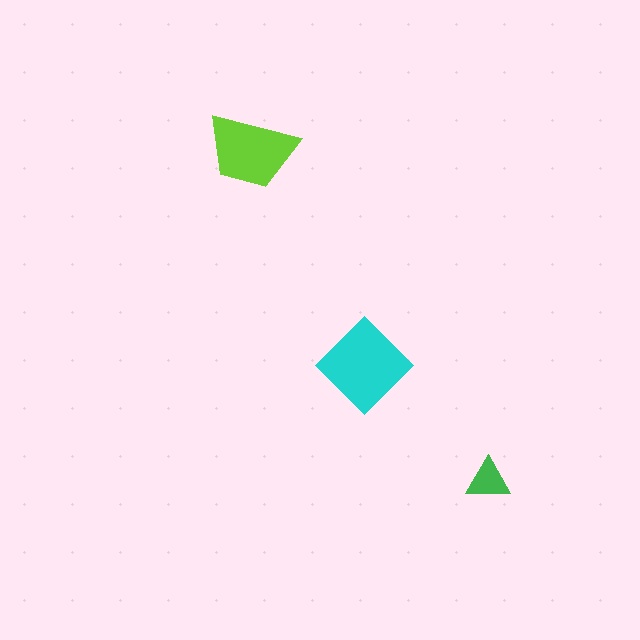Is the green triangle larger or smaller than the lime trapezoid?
Smaller.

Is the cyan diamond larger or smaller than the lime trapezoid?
Larger.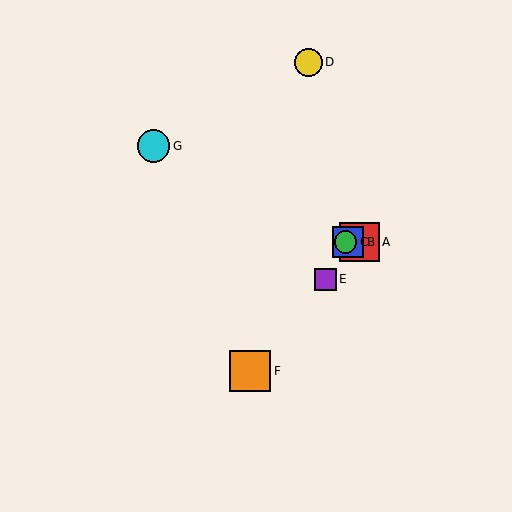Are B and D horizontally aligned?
No, B is at y≈242 and D is at y≈62.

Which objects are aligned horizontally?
Objects A, B, C are aligned horizontally.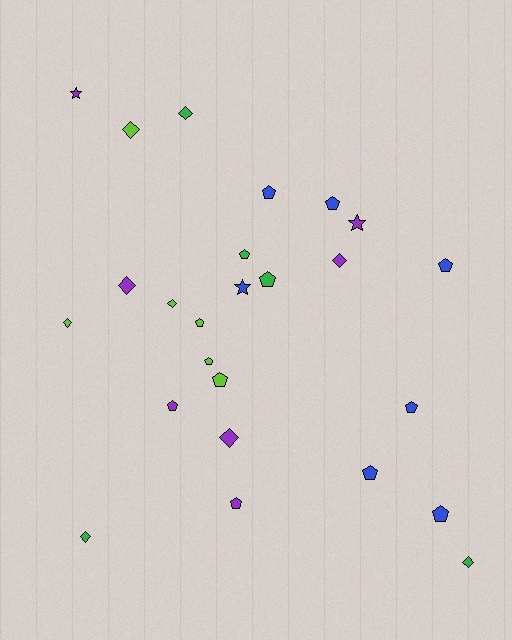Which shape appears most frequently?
Pentagon, with 13 objects.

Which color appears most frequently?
Purple, with 7 objects.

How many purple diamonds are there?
There are 3 purple diamonds.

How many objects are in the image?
There are 25 objects.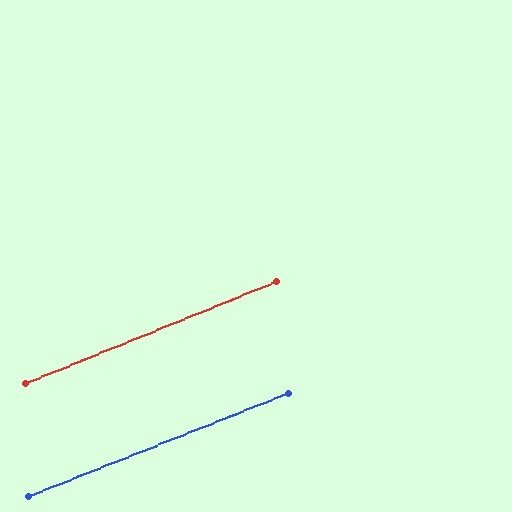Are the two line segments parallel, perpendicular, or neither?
Parallel — their directions differ by only 0.4°.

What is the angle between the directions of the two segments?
Approximately 0 degrees.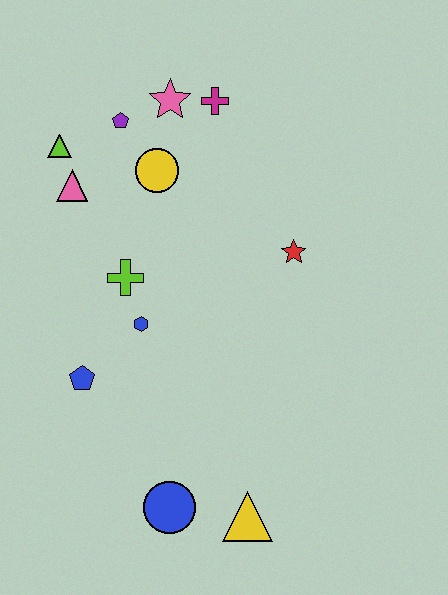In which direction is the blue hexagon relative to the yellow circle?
The blue hexagon is below the yellow circle.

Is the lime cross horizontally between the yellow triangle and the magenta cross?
No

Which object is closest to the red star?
The yellow circle is closest to the red star.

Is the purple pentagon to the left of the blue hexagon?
Yes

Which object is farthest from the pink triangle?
The yellow triangle is farthest from the pink triangle.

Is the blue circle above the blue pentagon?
No